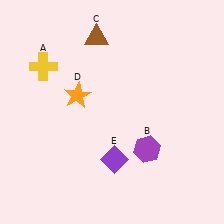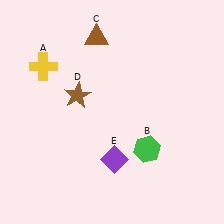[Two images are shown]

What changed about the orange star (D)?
In Image 1, D is orange. In Image 2, it changed to brown.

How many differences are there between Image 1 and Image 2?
There are 2 differences between the two images.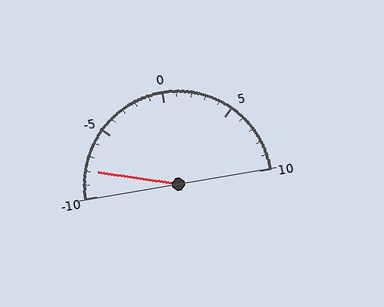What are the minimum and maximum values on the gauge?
The gauge ranges from -10 to 10.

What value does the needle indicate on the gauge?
The needle indicates approximately -8.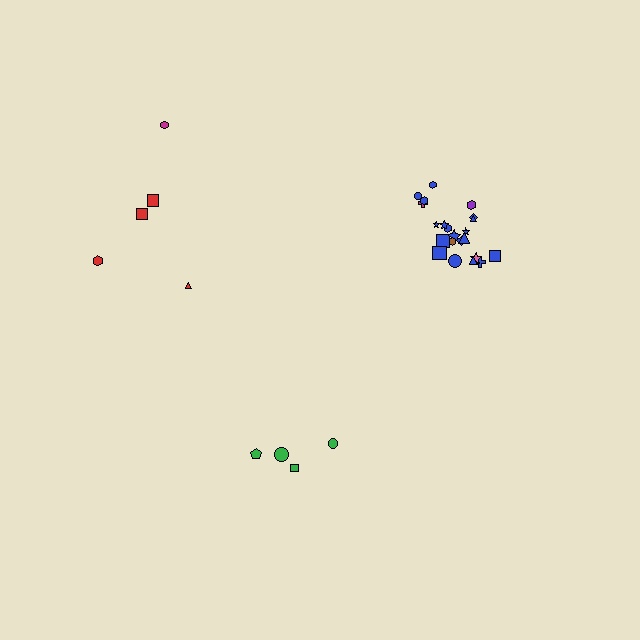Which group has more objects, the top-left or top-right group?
The top-right group.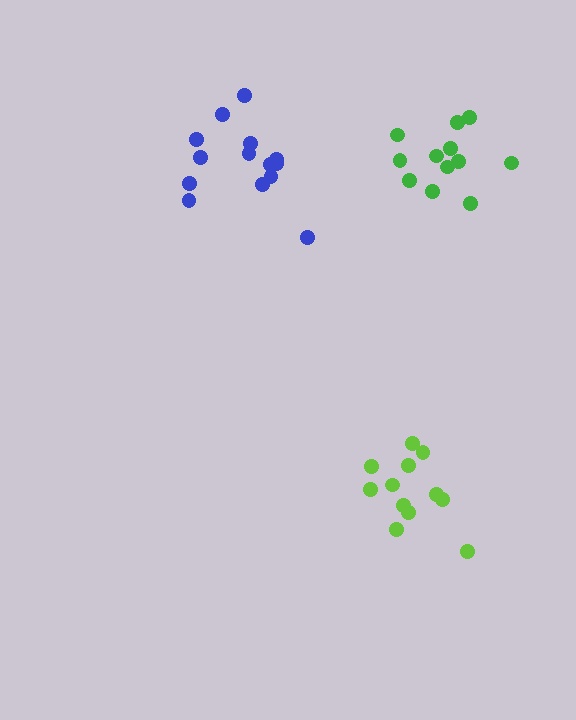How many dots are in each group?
Group 1: 12 dots, Group 2: 14 dots, Group 3: 12 dots (38 total).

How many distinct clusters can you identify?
There are 3 distinct clusters.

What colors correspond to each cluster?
The clusters are colored: lime, blue, green.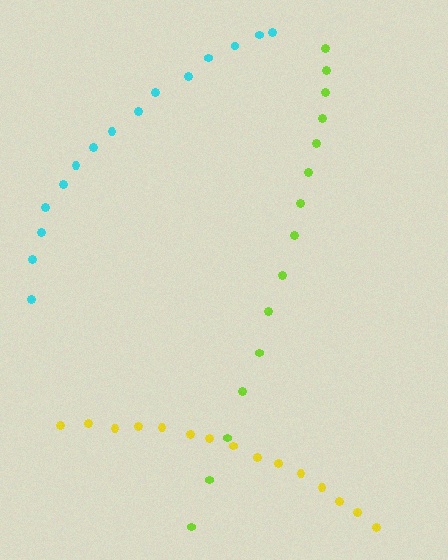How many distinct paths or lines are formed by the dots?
There are 3 distinct paths.